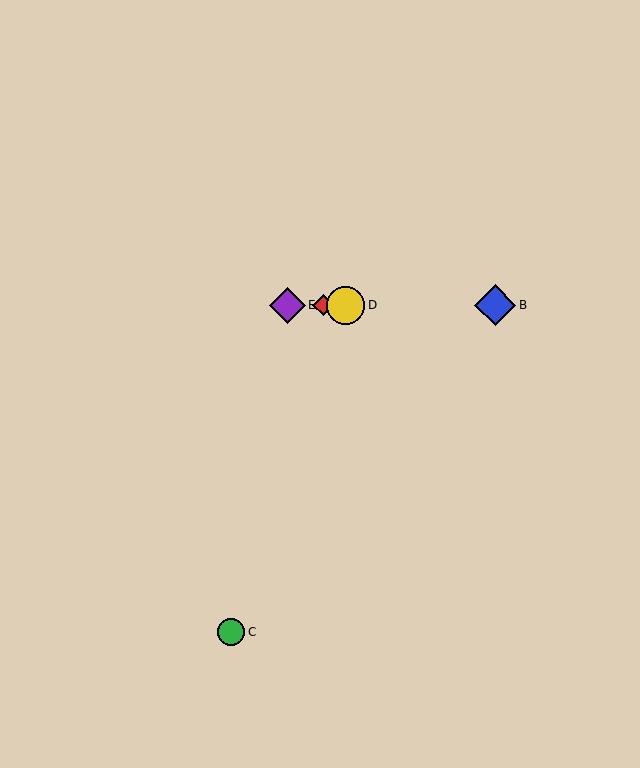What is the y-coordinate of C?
Object C is at y≈632.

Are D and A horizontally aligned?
Yes, both are at y≈305.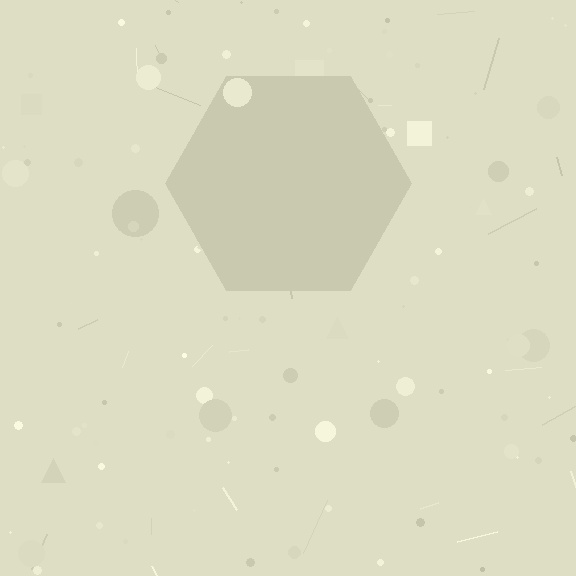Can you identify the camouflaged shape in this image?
The camouflaged shape is a hexagon.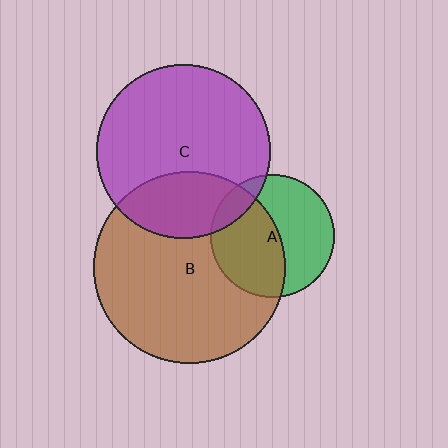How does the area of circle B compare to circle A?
Approximately 2.4 times.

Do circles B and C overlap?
Yes.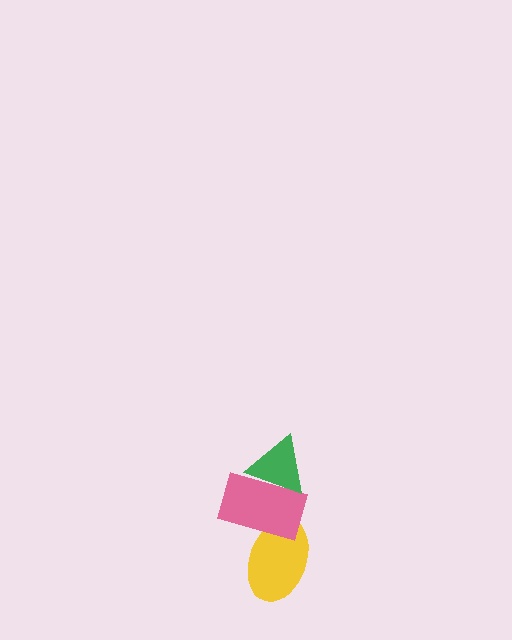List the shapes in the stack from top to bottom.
From top to bottom: the green triangle, the pink rectangle, the yellow ellipse.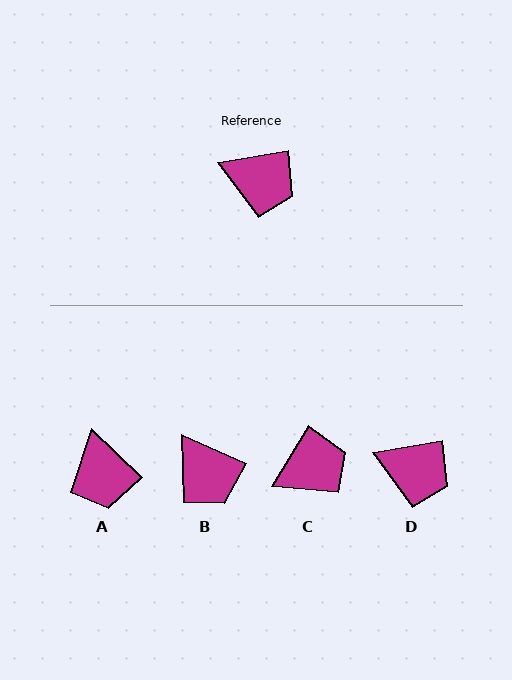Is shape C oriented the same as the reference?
No, it is off by about 48 degrees.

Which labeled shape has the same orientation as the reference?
D.